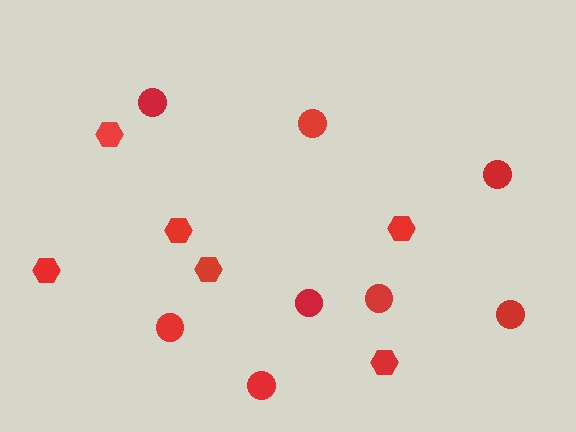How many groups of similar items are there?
There are 2 groups: one group of hexagons (6) and one group of circles (8).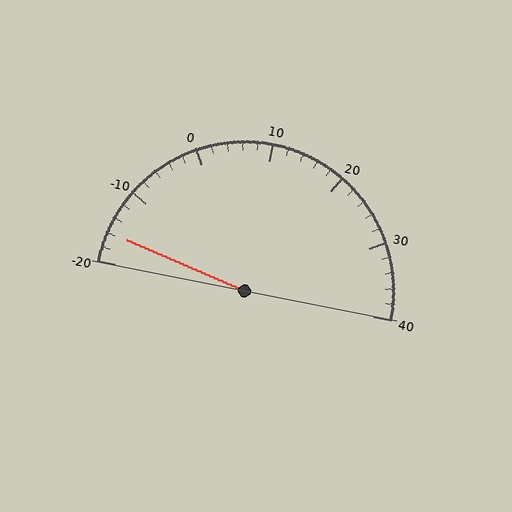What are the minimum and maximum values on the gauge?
The gauge ranges from -20 to 40.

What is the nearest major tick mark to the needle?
The nearest major tick mark is -20.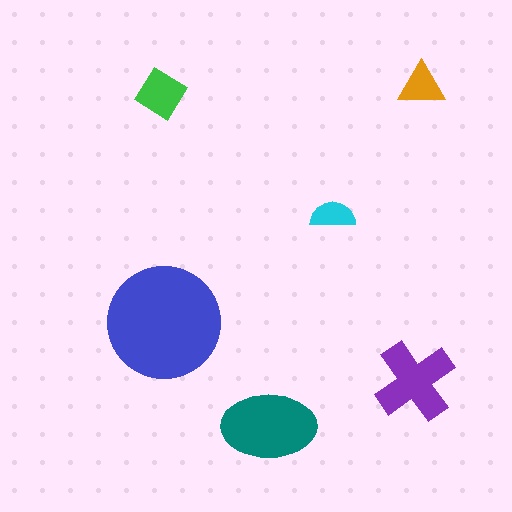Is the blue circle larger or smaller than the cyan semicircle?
Larger.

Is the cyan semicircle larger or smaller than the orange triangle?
Smaller.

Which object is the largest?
The blue circle.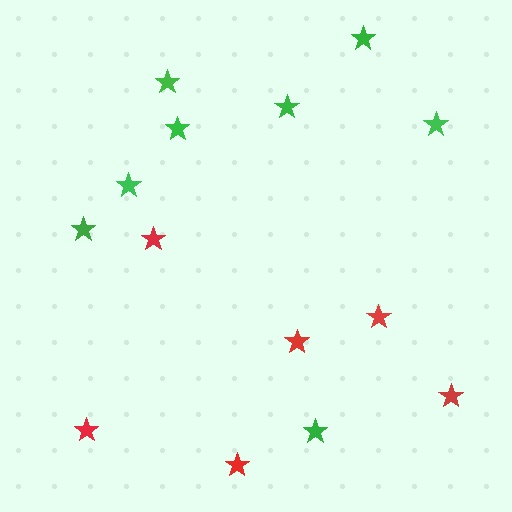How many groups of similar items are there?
There are 2 groups: one group of red stars (6) and one group of green stars (8).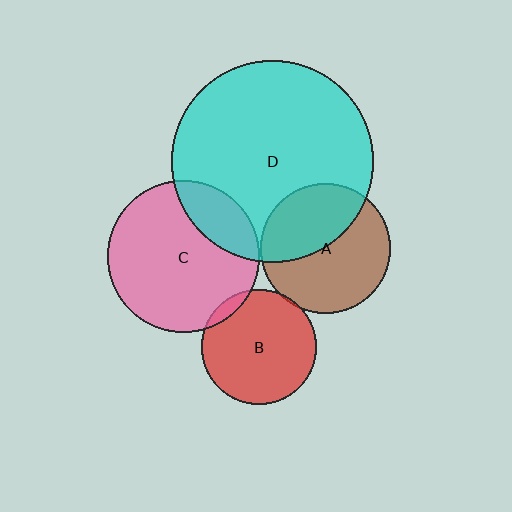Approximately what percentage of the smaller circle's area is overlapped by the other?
Approximately 45%.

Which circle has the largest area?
Circle D (cyan).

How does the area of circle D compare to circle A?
Approximately 2.5 times.